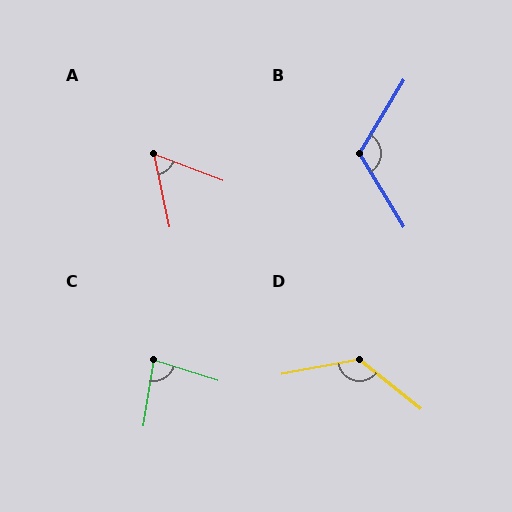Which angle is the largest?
D, at approximately 131 degrees.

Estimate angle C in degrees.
Approximately 81 degrees.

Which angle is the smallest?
A, at approximately 57 degrees.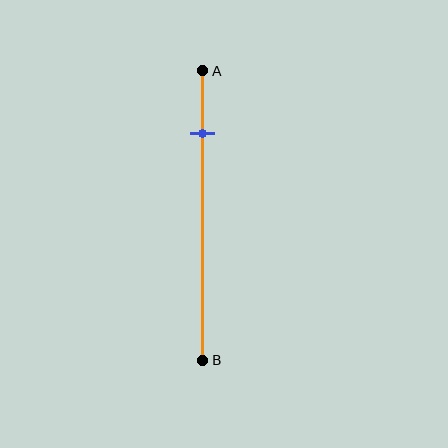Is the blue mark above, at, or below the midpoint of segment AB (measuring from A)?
The blue mark is above the midpoint of segment AB.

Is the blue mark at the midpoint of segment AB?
No, the mark is at about 20% from A, not at the 50% midpoint.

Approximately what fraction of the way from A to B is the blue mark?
The blue mark is approximately 20% of the way from A to B.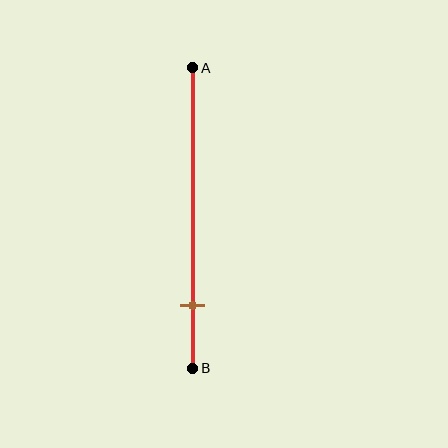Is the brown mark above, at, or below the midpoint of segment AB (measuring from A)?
The brown mark is below the midpoint of segment AB.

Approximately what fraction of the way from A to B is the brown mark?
The brown mark is approximately 80% of the way from A to B.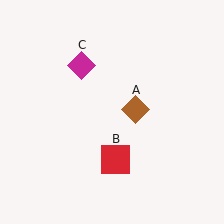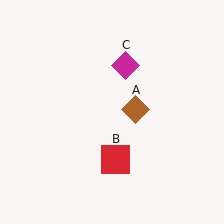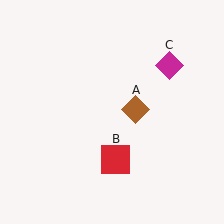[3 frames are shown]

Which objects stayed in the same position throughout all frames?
Brown diamond (object A) and red square (object B) remained stationary.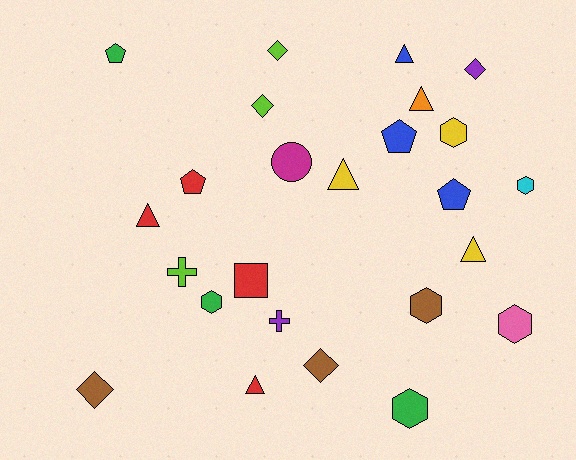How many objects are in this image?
There are 25 objects.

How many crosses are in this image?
There are 2 crosses.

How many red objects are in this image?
There are 4 red objects.